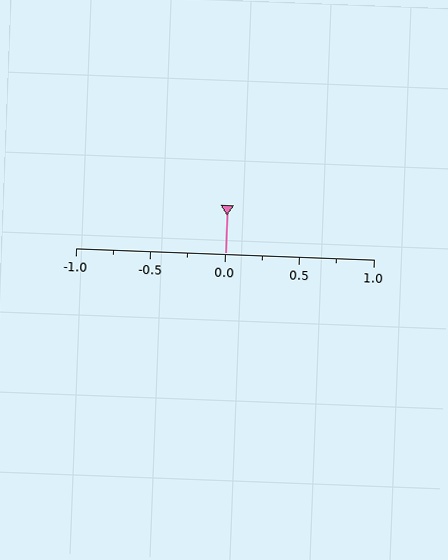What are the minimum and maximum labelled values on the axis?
The axis runs from -1.0 to 1.0.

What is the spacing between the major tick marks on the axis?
The major ticks are spaced 0.5 apart.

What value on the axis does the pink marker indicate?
The marker indicates approximately 0.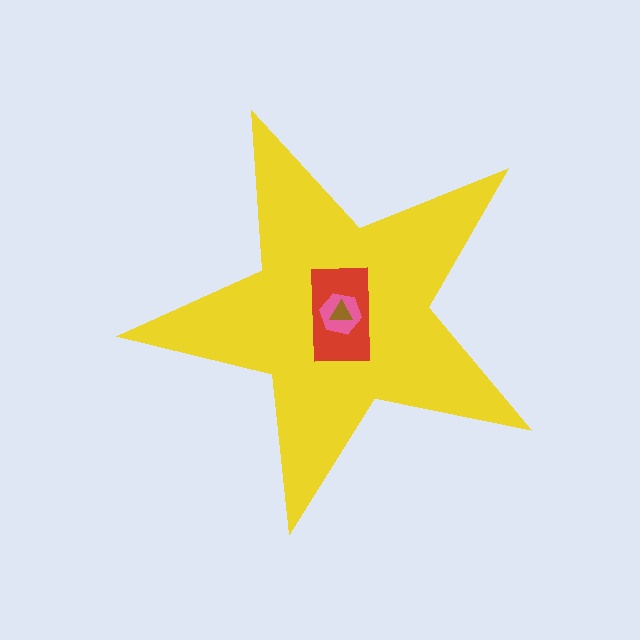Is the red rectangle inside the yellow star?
Yes.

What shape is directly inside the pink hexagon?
The brown triangle.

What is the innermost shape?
The brown triangle.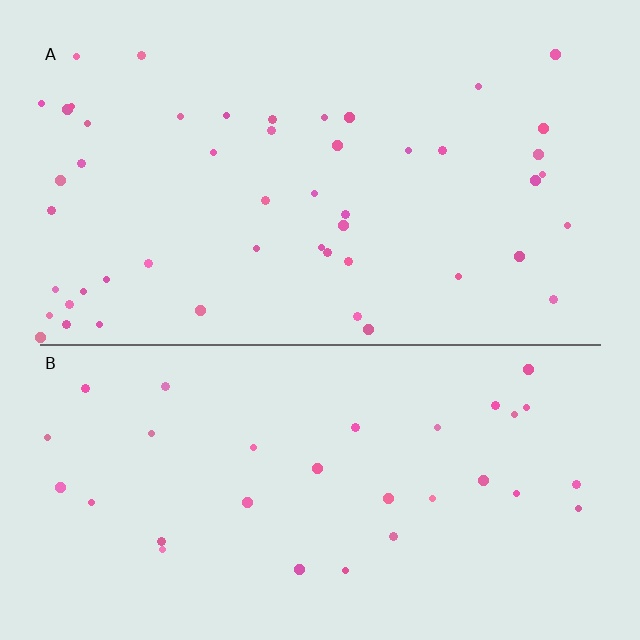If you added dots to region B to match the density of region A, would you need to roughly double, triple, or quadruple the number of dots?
Approximately double.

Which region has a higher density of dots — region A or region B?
A (the top).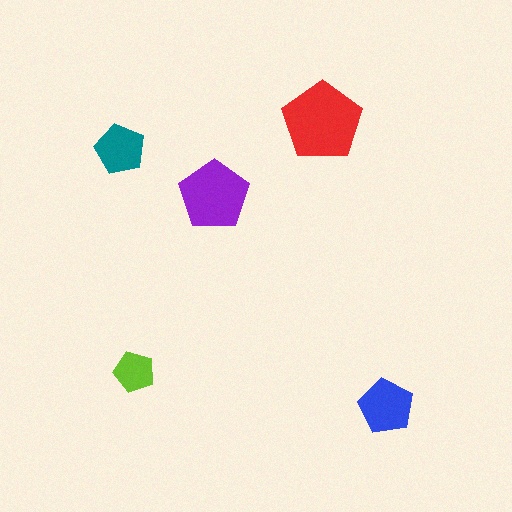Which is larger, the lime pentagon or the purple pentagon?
The purple one.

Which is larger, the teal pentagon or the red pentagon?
The red one.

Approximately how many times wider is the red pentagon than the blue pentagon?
About 1.5 times wider.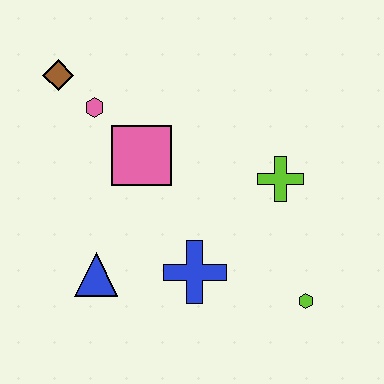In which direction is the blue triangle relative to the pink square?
The blue triangle is below the pink square.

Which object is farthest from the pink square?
The lime hexagon is farthest from the pink square.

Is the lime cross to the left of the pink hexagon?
No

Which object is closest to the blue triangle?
The blue cross is closest to the blue triangle.